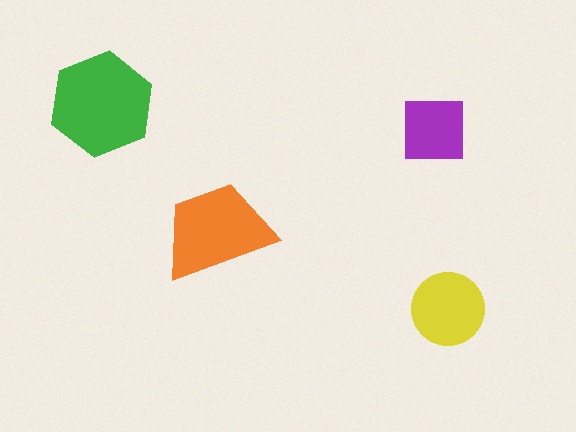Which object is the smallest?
The purple square.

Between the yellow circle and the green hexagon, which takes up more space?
The green hexagon.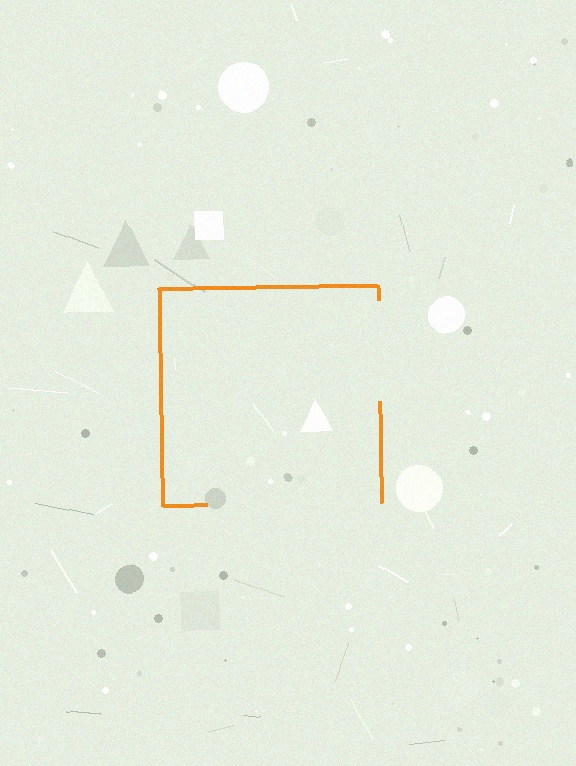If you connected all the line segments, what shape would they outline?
They would outline a square.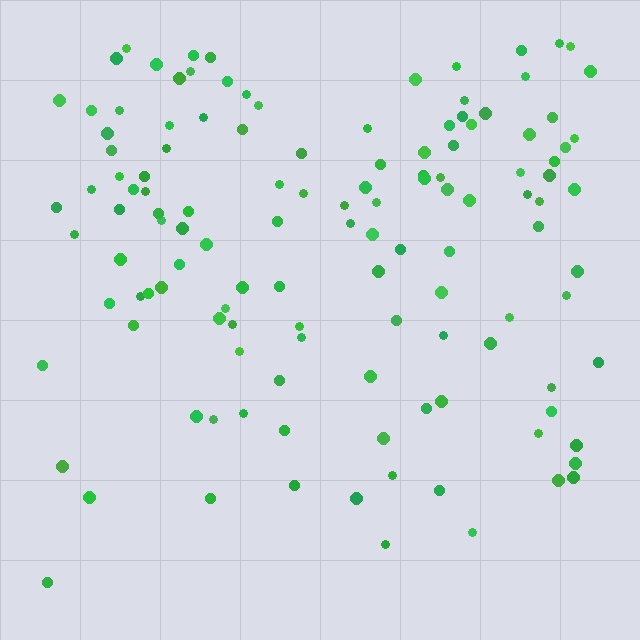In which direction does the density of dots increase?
From bottom to top, with the top side densest.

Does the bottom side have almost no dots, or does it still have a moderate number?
Still a moderate number, just noticeably fewer than the top.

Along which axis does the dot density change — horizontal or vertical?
Vertical.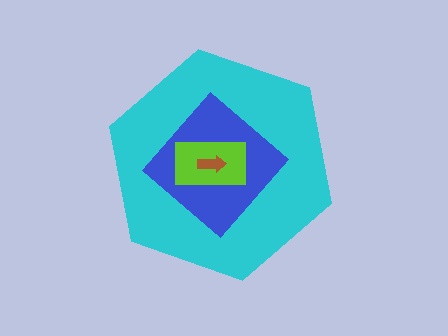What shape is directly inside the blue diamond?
The lime rectangle.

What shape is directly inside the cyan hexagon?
The blue diamond.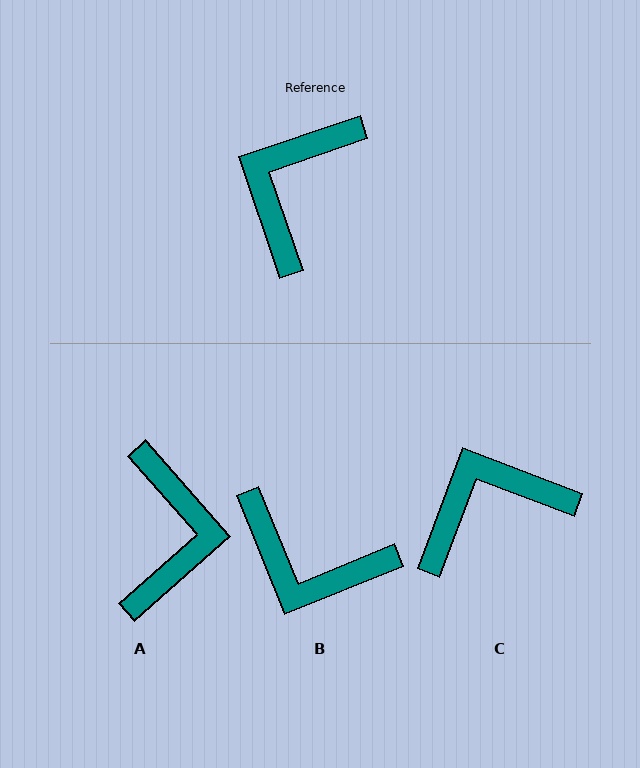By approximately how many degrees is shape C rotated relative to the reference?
Approximately 39 degrees clockwise.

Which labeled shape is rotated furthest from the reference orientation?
A, about 157 degrees away.